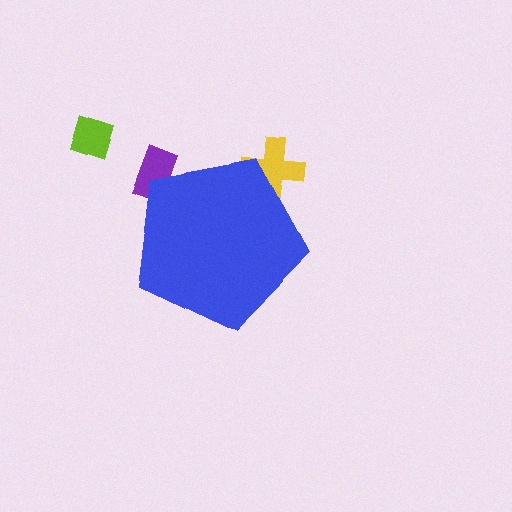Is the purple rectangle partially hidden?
Yes, the purple rectangle is partially hidden behind the blue pentagon.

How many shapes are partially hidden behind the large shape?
2 shapes are partially hidden.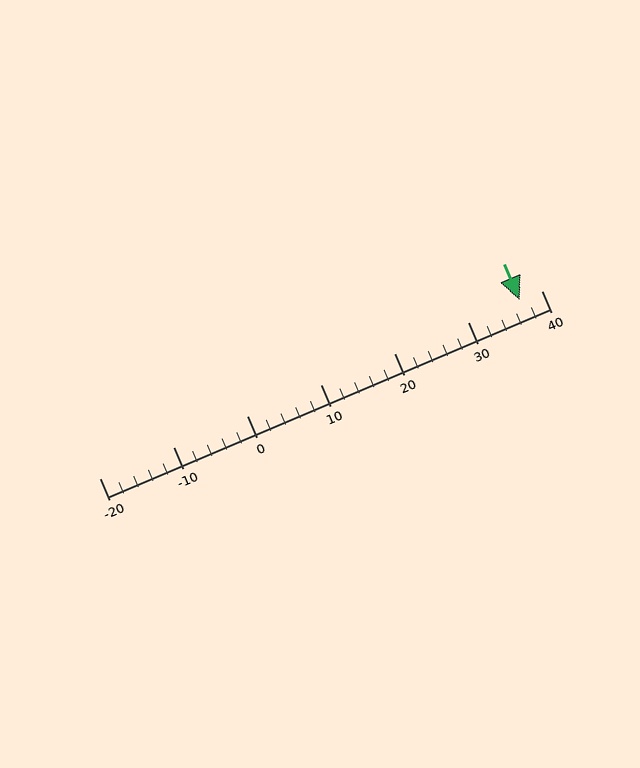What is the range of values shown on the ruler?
The ruler shows values from -20 to 40.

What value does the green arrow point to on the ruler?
The green arrow points to approximately 37.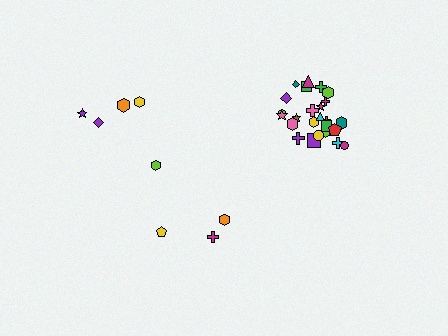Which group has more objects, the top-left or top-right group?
The top-right group.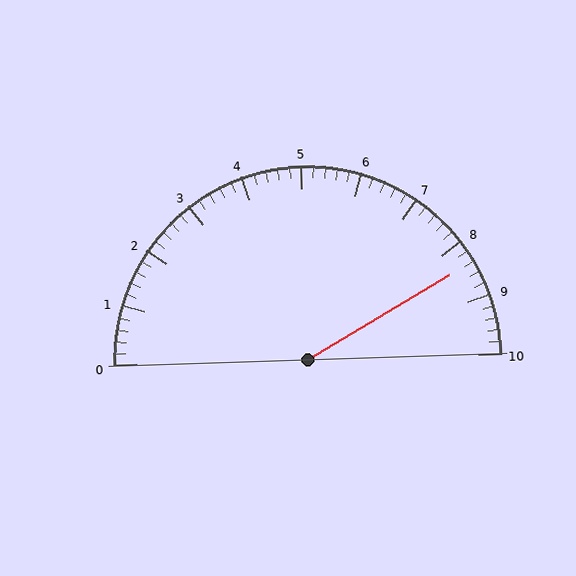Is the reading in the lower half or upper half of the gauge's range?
The reading is in the upper half of the range (0 to 10).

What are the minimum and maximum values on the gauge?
The gauge ranges from 0 to 10.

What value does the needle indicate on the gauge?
The needle indicates approximately 8.4.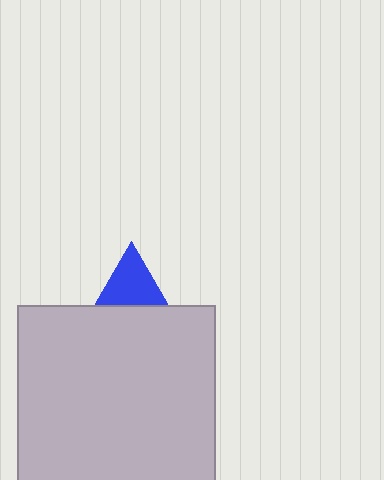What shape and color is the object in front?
The object in front is a light gray square.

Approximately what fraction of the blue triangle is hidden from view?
Roughly 68% of the blue triangle is hidden behind the light gray square.